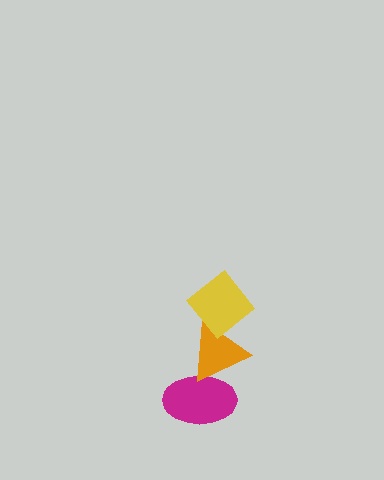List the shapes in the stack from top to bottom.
From top to bottom: the yellow diamond, the orange triangle, the magenta ellipse.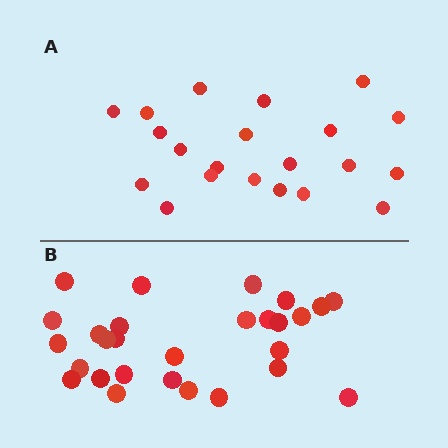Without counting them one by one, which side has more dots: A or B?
Region B (the bottom region) has more dots.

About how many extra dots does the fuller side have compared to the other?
Region B has roughly 8 or so more dots than region A.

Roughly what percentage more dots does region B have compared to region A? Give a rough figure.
About 35% more.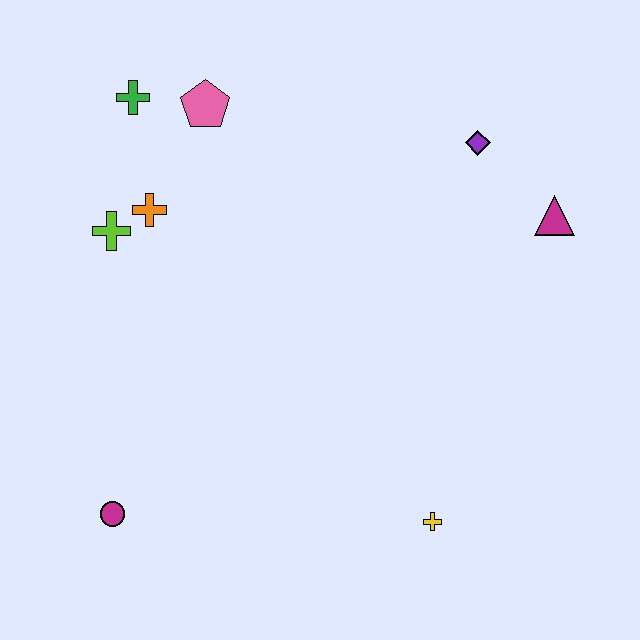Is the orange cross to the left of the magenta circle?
No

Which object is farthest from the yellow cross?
The green cross is farthest from the yellow cross.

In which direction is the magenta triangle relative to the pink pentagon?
The magenta triangle is to the right of the pink pentagon.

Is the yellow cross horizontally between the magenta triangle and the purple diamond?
No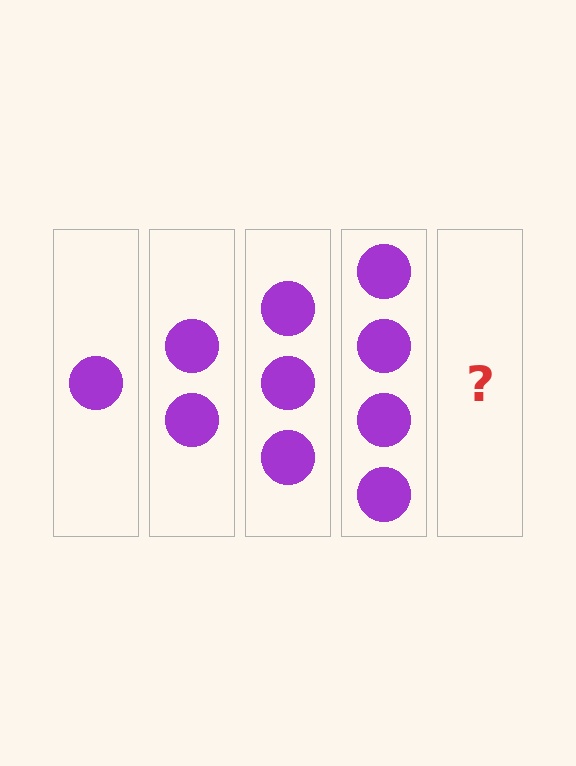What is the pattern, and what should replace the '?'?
The pattern is that each step adds one more circle. The '?' should be 5 circles.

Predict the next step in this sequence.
The next step is 5 circles.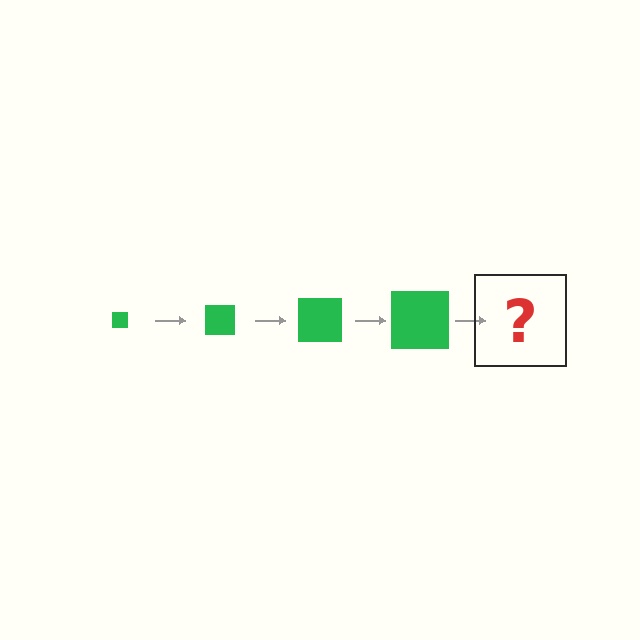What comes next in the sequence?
The next element should be a green square, larger than the previous one.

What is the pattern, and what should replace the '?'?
The pattern is that the square gets progressively larger each step. The '?' should be a green square, larger than the previous one.